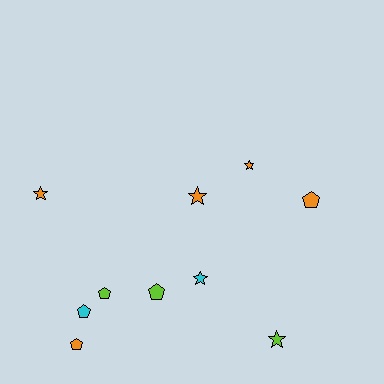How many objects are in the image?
There are 10 objects.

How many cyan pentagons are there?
There is 1 cyan pentagon.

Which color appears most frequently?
Orange, with 5 objects.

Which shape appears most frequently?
Pentagon, with 5 objects.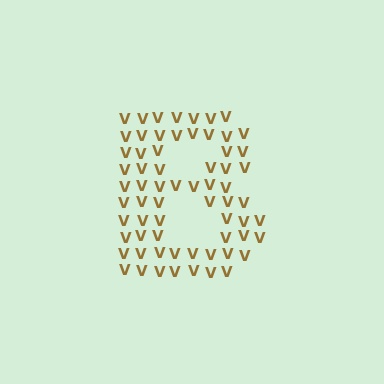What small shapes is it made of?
It is made of small letter V's.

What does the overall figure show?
The overall figure shows the letter B.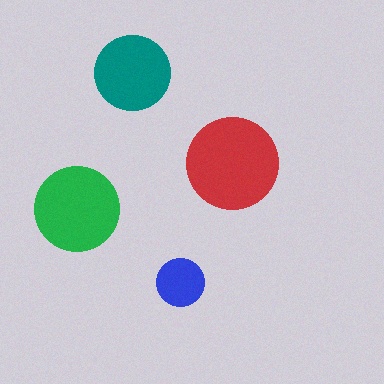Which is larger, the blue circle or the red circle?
The red one.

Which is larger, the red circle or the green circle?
The red one.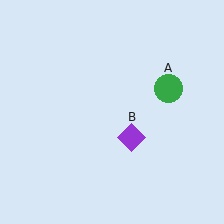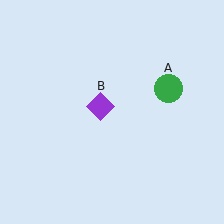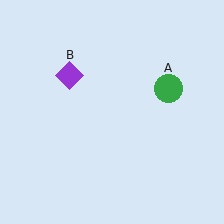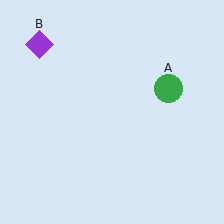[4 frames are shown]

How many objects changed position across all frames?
1 object changed position: purple diamond (object B).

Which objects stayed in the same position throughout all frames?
Green circle (object A) remained stationary.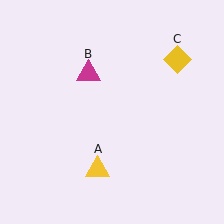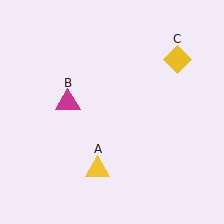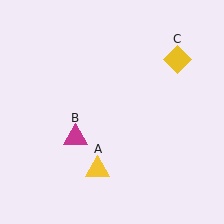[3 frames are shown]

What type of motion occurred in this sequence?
The magenta triangle (object B) rotated counterclockwise around the center of the scene.